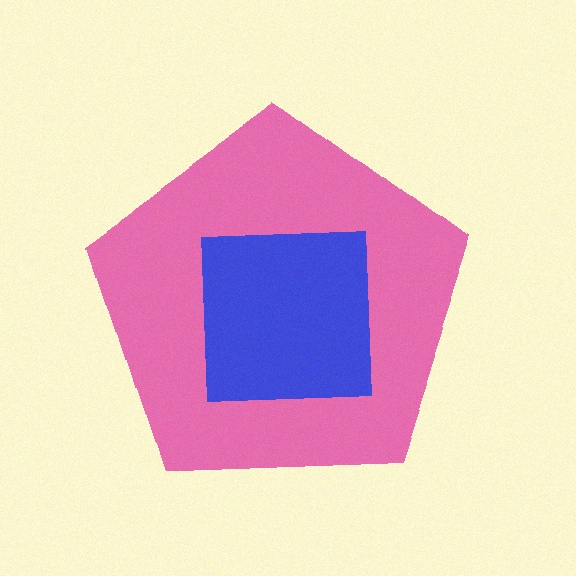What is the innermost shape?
The blue square.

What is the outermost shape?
The pink pentagon.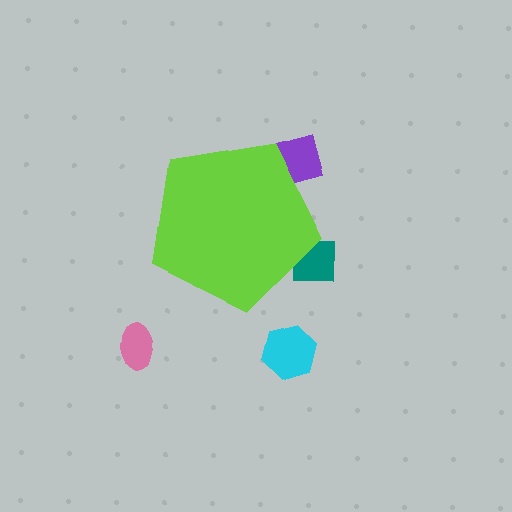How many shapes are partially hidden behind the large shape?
2 shapes are partially hidden.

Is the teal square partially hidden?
Yes, the teal square is partially hidden behind the lime pentagon.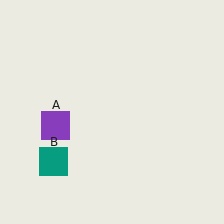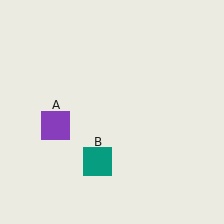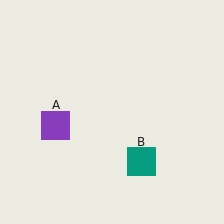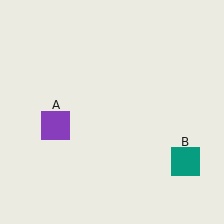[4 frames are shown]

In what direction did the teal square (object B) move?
The teal square (object B) moved right.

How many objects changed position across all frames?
1 object changed position: teal square (object B).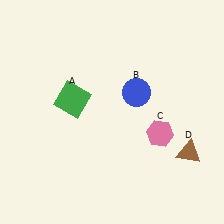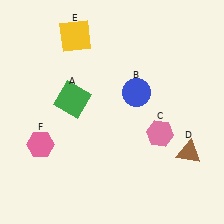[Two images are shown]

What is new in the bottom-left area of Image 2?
A pink hexagon (F) was added in the bottom-left area of Image 2.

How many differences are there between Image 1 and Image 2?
There are 2 differences between the two images.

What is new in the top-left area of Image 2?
A yellow square (E) was added in the top-left area of Image 2.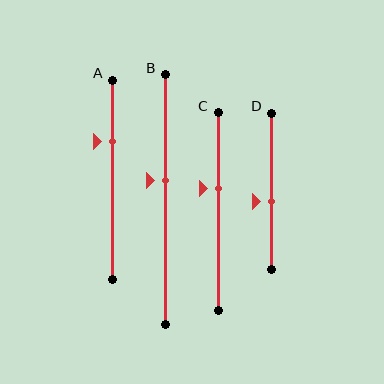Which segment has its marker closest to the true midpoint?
Segment D has its marker closest to the true midpoint.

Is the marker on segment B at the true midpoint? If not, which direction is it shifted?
No, the marker on segment B is shifted upward by about 7% of the segment length.